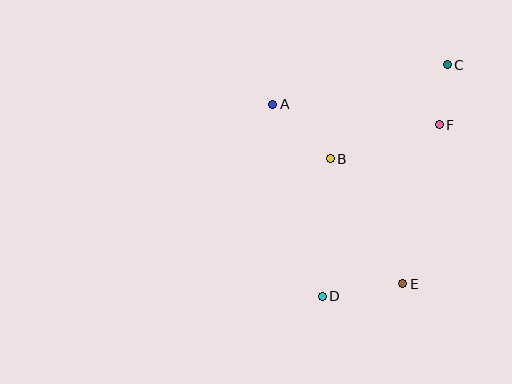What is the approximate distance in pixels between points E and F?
The distance between E and F is approximately 163 pixels.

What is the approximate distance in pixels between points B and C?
The distance between B and C is approximately 150 pixels.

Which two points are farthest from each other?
Points C and D are farthest from each other.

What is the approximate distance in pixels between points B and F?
The distance between B and F is approximately 114 pixels.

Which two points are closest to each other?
Points C and F are closest to each other.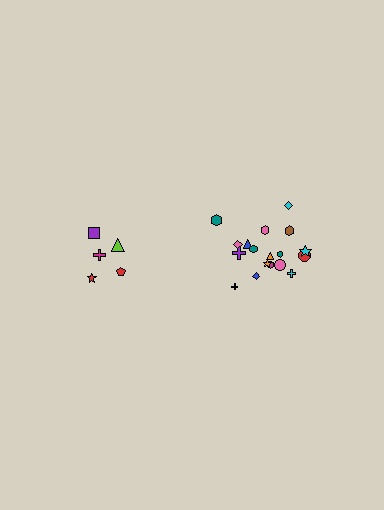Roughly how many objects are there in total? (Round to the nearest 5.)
Roughly 25 objects in total.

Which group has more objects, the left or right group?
The right group.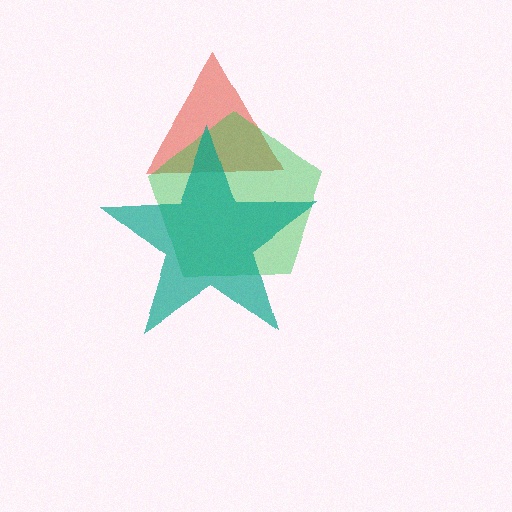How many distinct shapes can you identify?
There are 3 distinct shapes: a red triangle, a green pentagon, a teal star.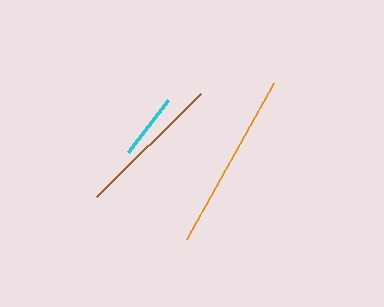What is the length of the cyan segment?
The cyan segment is approximately 65 pixels long.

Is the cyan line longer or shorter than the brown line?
The brown line is longer than the cyan line.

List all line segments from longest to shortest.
From longest to shortest: orange, brown, cyan.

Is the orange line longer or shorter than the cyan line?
The orange line is longer than the cyan line.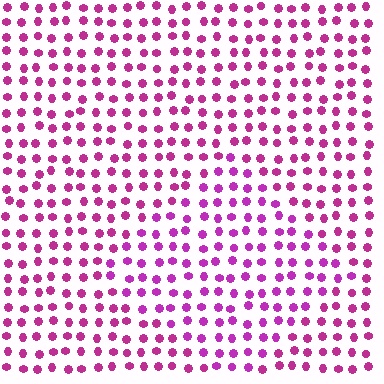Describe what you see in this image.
The image is filled with small magenta elements in a uniform arrangement. A diamond-shaped region is visible where the elements are tinted to a slightly different hue, forming a subtle color boundary.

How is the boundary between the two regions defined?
The boundary is defined purely by a slight shift in hue (about 16 degrees). Spacing, size, and orientation are identical on both sides.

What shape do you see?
I see a diamond.